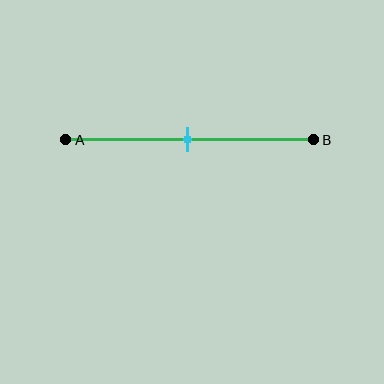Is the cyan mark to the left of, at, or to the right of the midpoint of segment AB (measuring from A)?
The cyan mark is approximately at the midpoint of segment AB.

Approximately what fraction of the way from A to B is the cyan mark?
The cyan mark is approximately 50% of the way from A to B.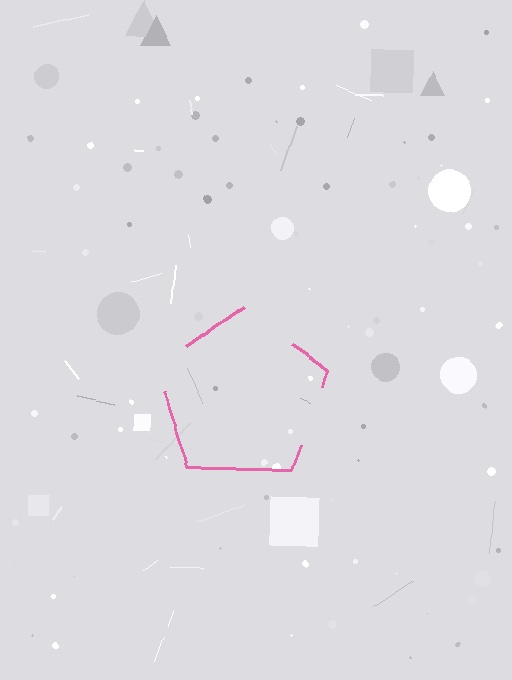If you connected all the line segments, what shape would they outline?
They would outline a pentagon.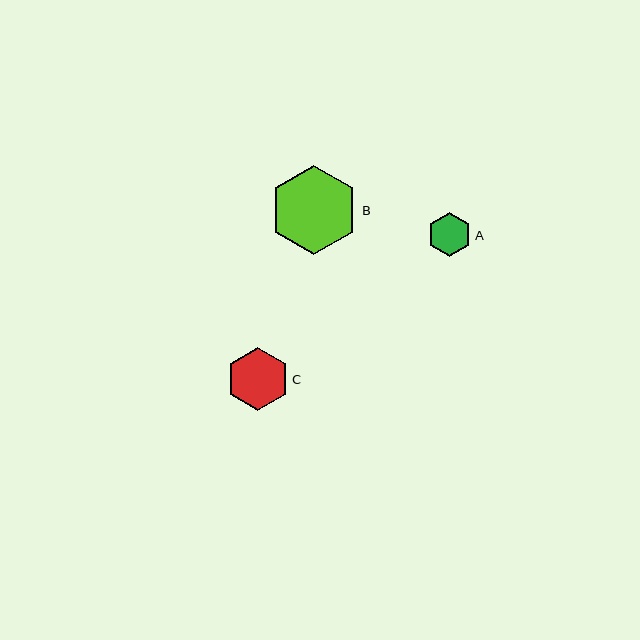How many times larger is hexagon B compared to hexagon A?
Hexagon B is approximately 2.0 times the size of hexagon A.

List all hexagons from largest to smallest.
From largest to smallest: B, C, A.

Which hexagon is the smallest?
Hexagon A is the smallest with a size of approximately 44 pixels.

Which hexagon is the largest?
Hexagon B is the largest with a size of approximately 89 pixels.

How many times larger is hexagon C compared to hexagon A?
Hexagon C is approximately 1.4 times the size of hexagon A.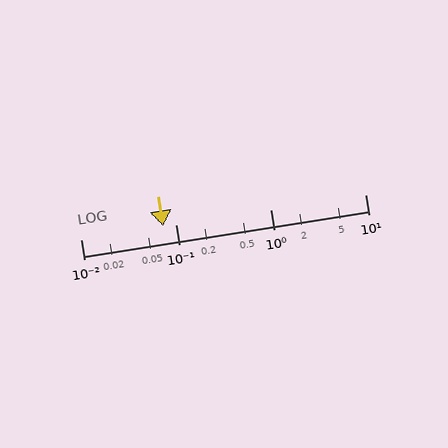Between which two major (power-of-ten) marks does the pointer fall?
The pointer is between 0.01 and 0.1.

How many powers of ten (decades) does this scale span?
The scale spans 3 decades, from 0.01 to 10.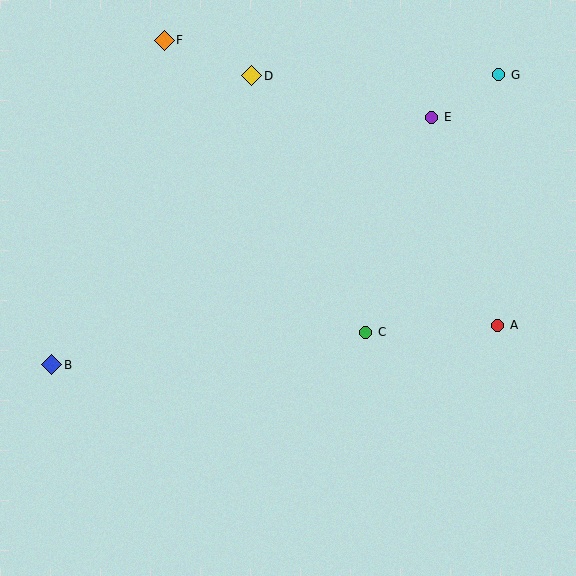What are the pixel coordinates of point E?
Point E is at (432, 117).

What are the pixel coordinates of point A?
Point A is at (498, 325).